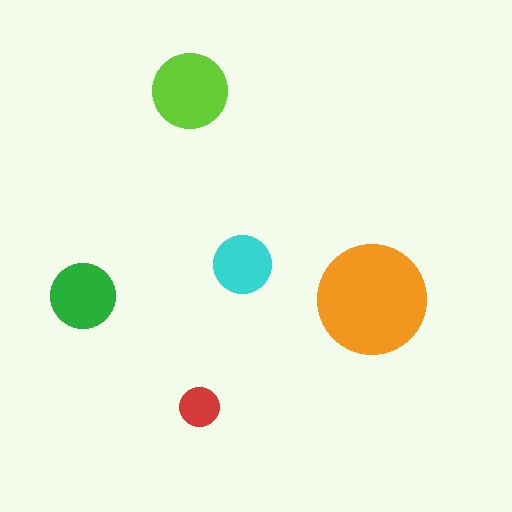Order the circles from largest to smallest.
the orange one, the lime one, the green one, the cyan one, the red one.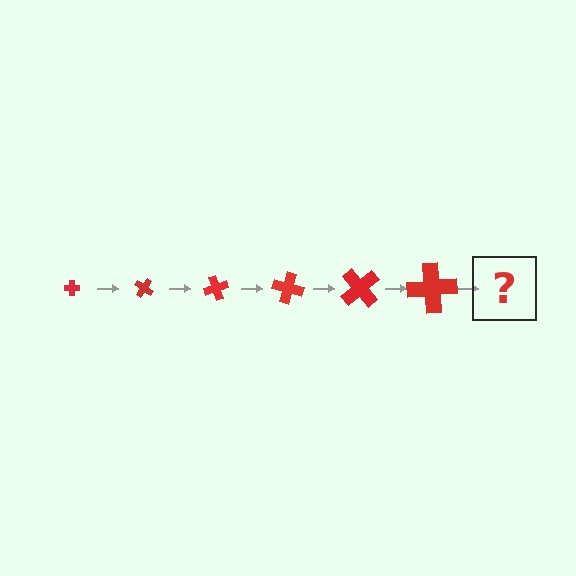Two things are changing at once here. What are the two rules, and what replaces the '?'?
The two rules are that the cross grows larger each step and it rotates 35 degrees each step. The '?' should be a cross, larger than the previous one and rotated 210 degrees from the start.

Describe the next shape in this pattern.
It should be a cross, larger than the previous one and rotated 210 degrees from the start.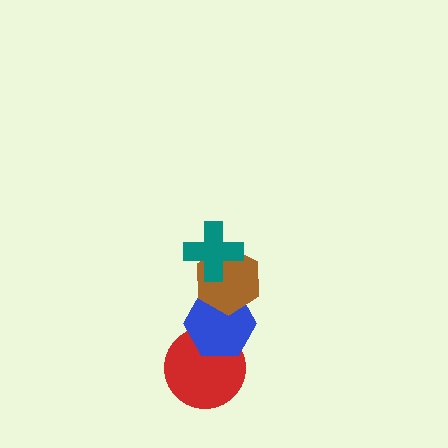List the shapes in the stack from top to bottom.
From top to bottom: the teal cross, the brown hexagon, the blue hexagon, the red circle.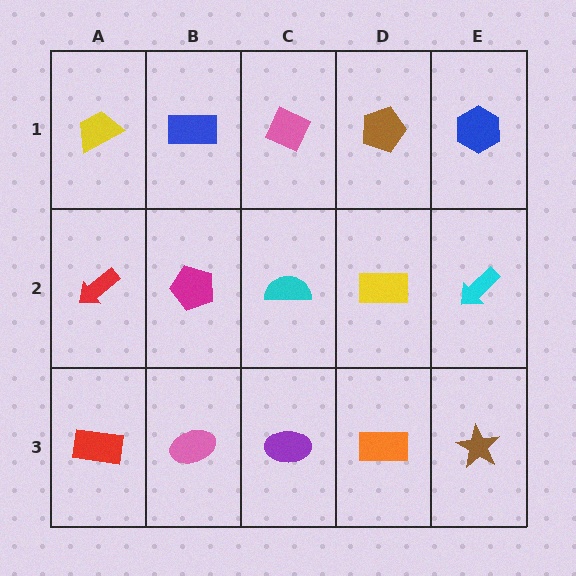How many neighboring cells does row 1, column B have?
3.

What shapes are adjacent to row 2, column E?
A blue hexagon (row 1, column E), a brown star (row 3, column E), a yellow rectangle (row 2, column D).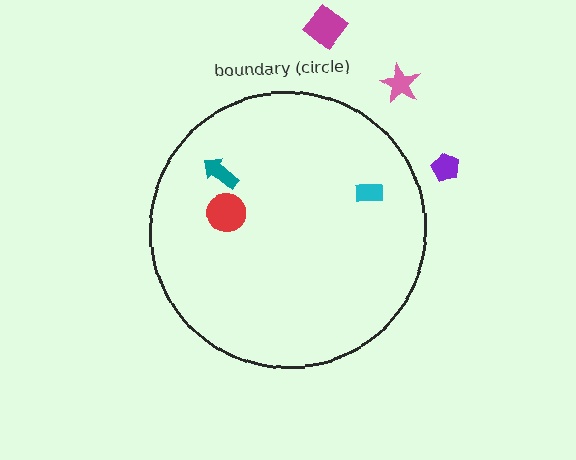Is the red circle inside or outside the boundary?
Inside.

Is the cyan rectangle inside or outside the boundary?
Inside.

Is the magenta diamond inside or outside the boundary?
Outside.